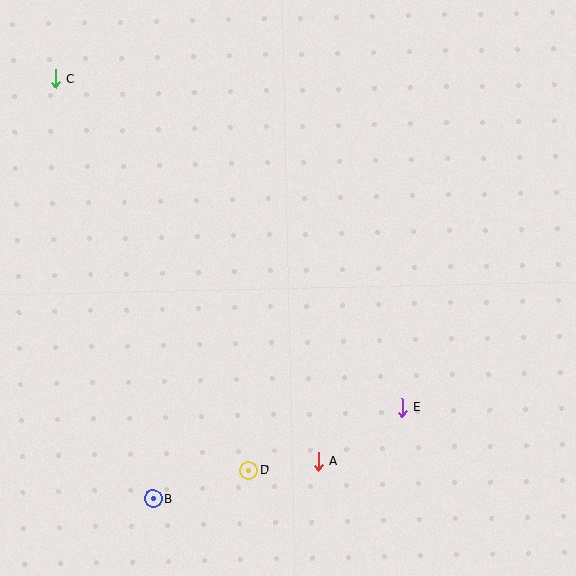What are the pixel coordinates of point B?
Point B is at (153, 499).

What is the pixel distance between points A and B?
The distance between A and B is 169 pixels.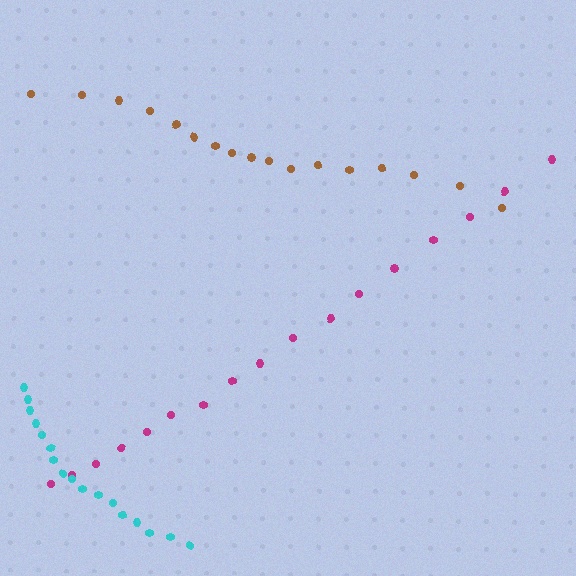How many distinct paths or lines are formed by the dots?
There are 3 distinct paths.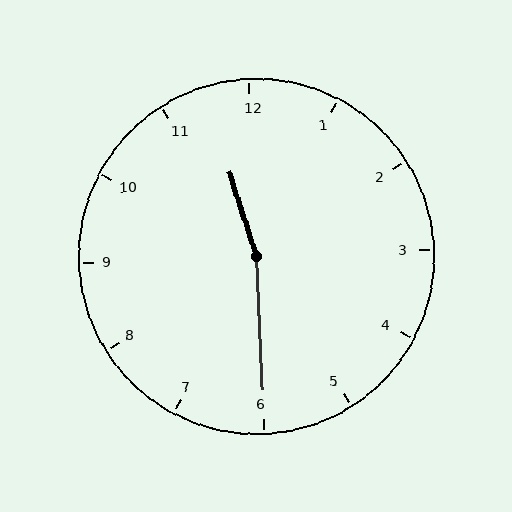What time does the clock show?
11:30.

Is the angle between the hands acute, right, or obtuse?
It is obtuse.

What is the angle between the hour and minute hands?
Approximately 165 degrees.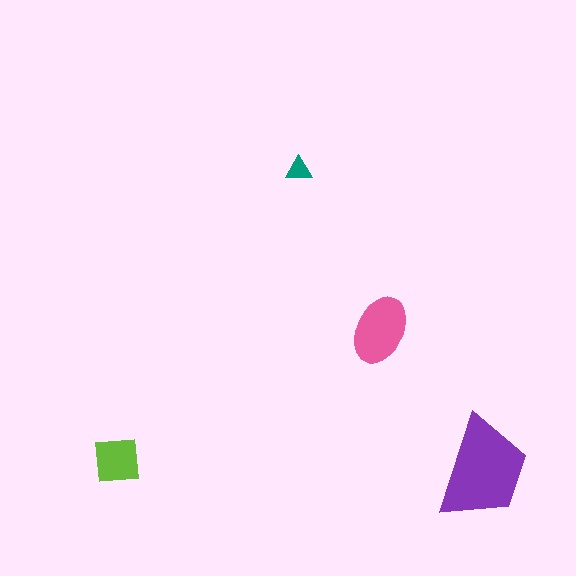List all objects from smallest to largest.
The teal triangle, the lime square, the pink ellipse, the purple trapezoid.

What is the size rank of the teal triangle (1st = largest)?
4th.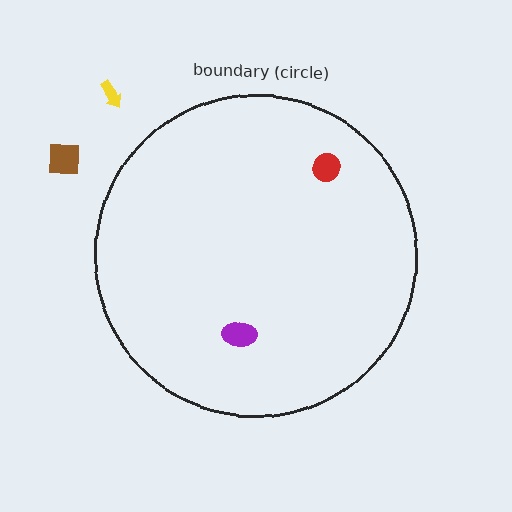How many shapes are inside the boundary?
2 inside, 2 outside.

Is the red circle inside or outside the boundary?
Inside.